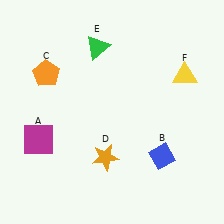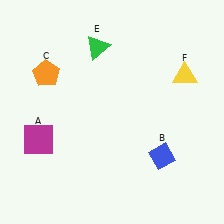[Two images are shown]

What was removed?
The orange star (D) was removed in Image 2.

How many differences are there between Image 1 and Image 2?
There is 1 difference between the two images.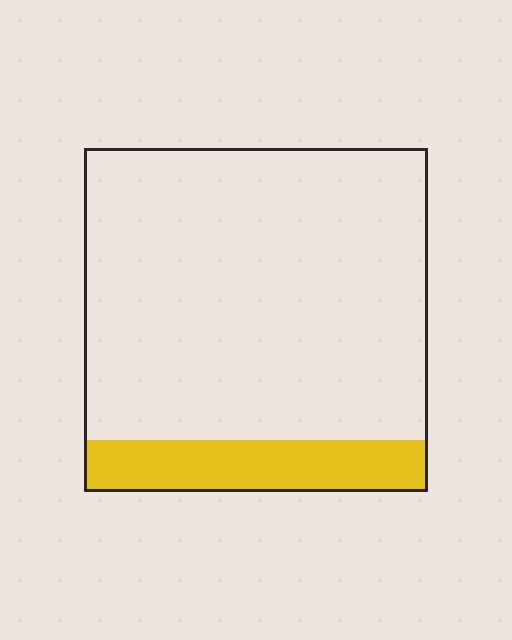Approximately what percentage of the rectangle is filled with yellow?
Approximately 15%.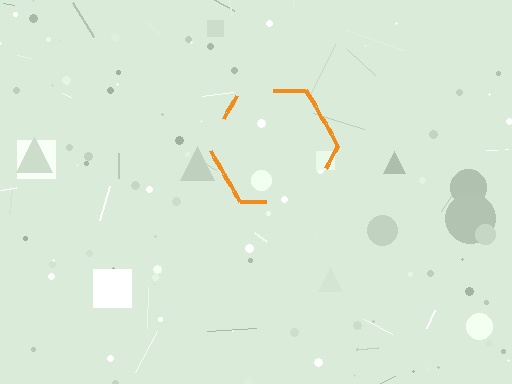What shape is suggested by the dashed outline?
The dashed outline suggests a hexagon.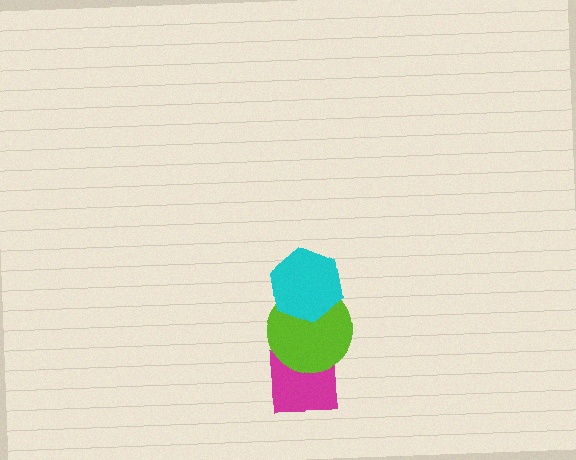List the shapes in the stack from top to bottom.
From top to bottom: the cyan hexagon, the lime circle, the magenta square.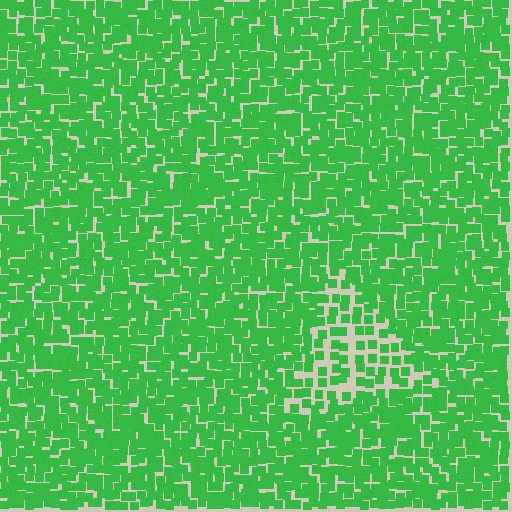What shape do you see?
I see a triangle.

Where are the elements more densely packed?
The elements are more densely packed outside the triangle boundary.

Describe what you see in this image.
The image contains small green elements arranged at two different densities. A triangle-shaped region is visible where the elements are less densely packed than the surrounding area.